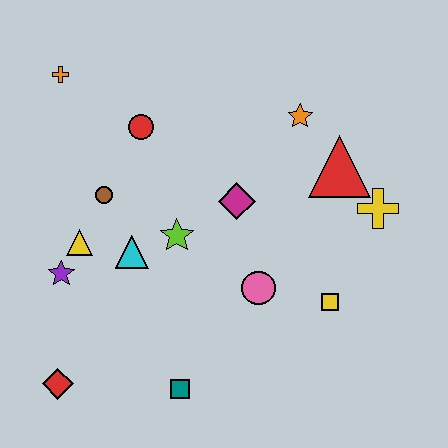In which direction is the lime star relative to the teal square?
The lime star is above the teal square.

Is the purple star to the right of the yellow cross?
No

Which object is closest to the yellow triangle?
The purple star is closest to the yellow triangle.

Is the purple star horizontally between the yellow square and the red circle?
No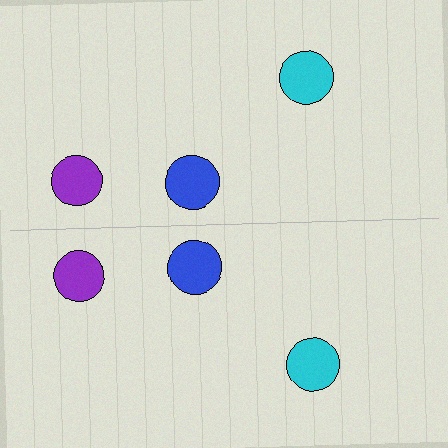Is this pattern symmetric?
Yes, this pattern has bilateral (reflection) symmetry.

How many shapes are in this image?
There are 6 shapes in this image.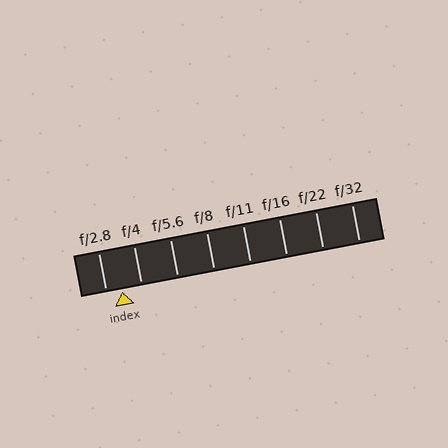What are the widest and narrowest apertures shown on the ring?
The widest aperture shown is f/2.8 and the narrowest is f/32.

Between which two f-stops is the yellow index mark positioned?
The index mark is between f/2.8 and f/4.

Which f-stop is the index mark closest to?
The index mark is closest to f/2.8.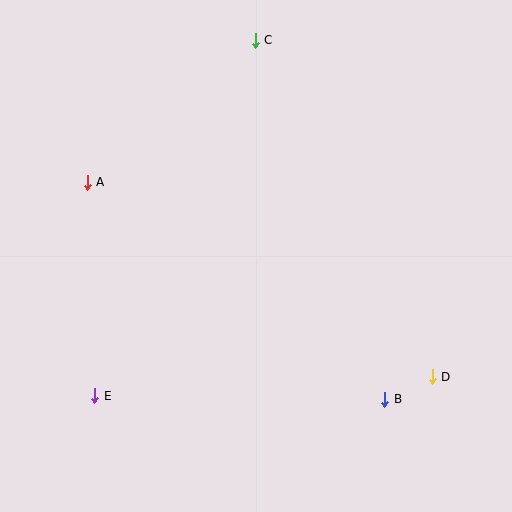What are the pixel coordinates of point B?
Point B is at (385, 399).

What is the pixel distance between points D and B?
The distance between D and B is 53 pixels.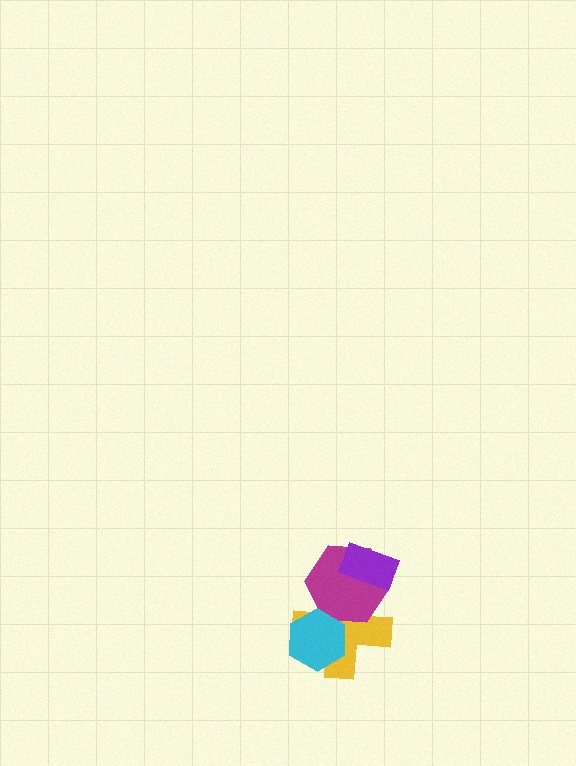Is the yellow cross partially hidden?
Yes, it is partially covered by another shape.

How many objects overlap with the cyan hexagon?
2 objects overlap with the cyan hexagon.